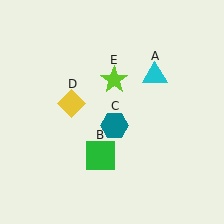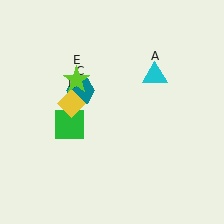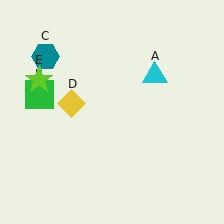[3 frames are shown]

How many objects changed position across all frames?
3 objects changed position: green square (object B), teal hexagon (object C), lime star (object E).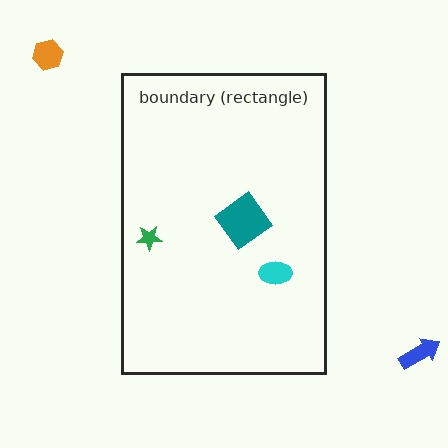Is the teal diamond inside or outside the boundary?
Inside.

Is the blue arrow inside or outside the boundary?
Outside.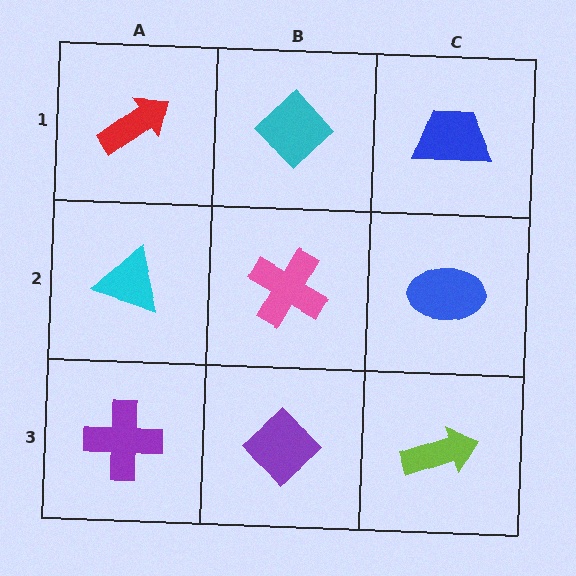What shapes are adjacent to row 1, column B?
A pink cross (row 2, column B), a red arrow (row 1, column A), a blue trapezoid (row 1, column C).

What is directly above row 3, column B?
A pink cross.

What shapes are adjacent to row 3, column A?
A cyan triangle (row 2, column A), a purple diamond (row 3, column B).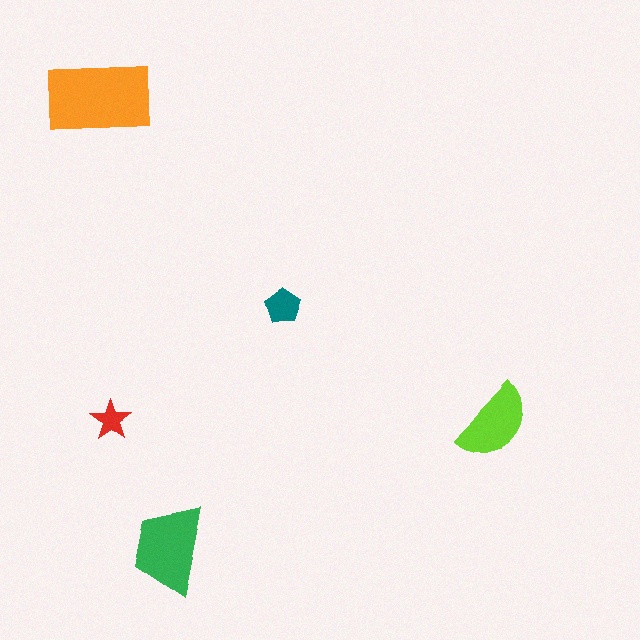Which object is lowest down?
The green trapezoid is bottommost.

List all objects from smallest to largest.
The red star, the teal pentagon, the lime semicircle, the green trapezoid, the orange rectangle.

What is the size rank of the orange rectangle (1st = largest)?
1st.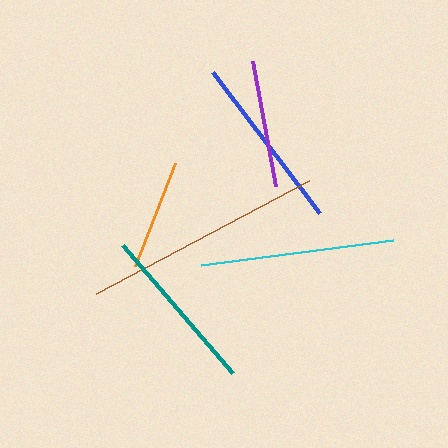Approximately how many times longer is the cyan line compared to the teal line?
The cyan line is approximately 1.1 times the length of the teal line.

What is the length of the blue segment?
The blue segment is approximately 177 pixels long.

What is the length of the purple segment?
The purple segment is approximately 127 pixels long.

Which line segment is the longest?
The brown line is the longest at approximately 241 pixels.